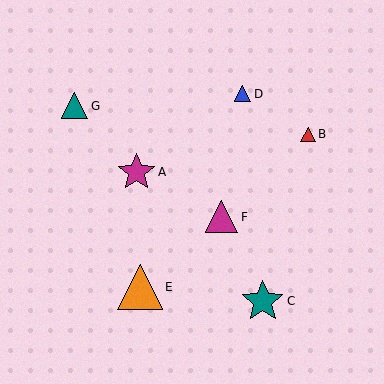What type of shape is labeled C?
Shape C is a teal star.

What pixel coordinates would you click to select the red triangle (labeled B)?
Click at (308, 134) to select the red triangle B.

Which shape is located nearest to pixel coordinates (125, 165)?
The magenta star (labeled A) at (137, 172) is nearest to that location.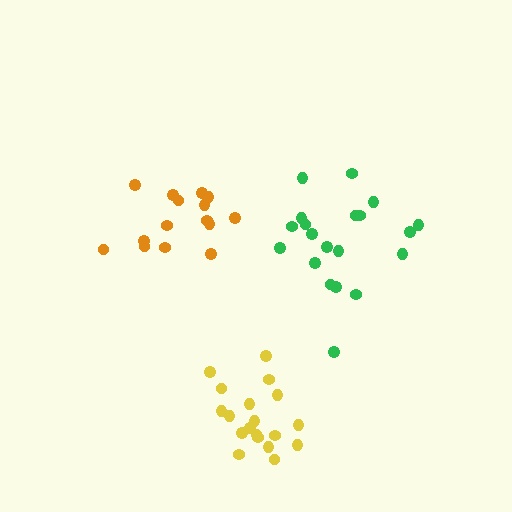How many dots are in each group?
Group 1: 15 dots, Group 2: 20 dots, Group 3: 19 dots (54 total).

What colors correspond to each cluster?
The clusters are colored: orange, green, yellow.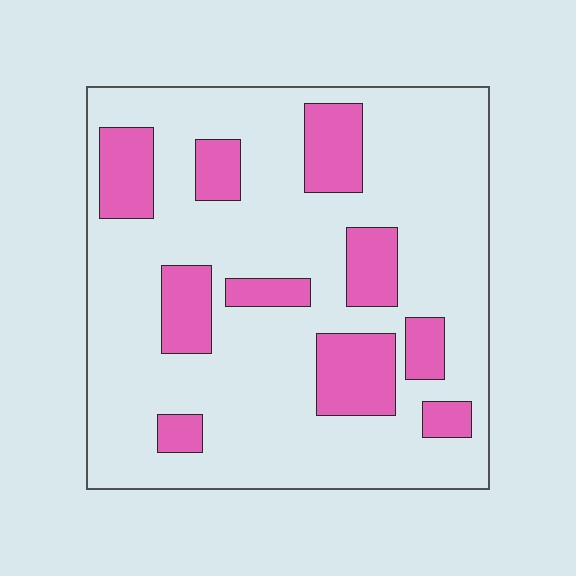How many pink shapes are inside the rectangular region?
10.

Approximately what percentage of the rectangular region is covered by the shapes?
Approximately 25%.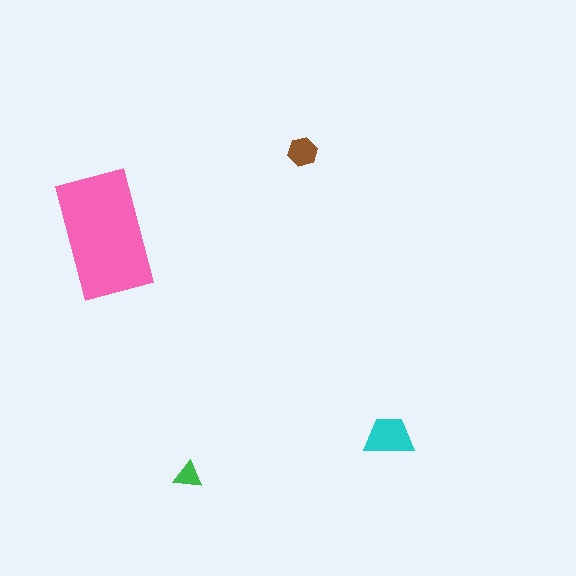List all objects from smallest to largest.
The green triangle, the brown hexagon, the cyan trapezoid, the pink rectangle.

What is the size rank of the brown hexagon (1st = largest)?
3rd.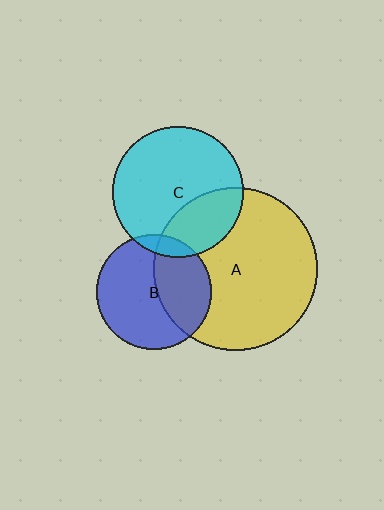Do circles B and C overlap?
Yes.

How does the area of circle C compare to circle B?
Approximately 1.3 times.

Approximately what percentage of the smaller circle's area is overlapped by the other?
Approximately 10%.